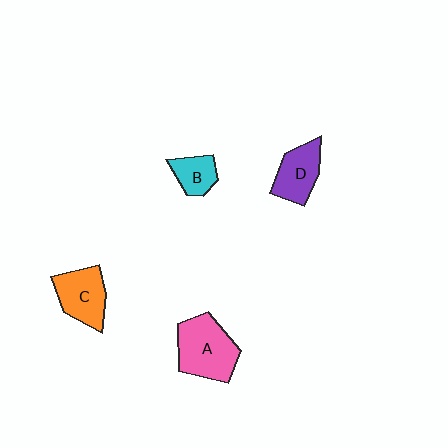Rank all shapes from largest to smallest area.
From largest to smallest: A (pink), C (orange), D (purple), B (cyan).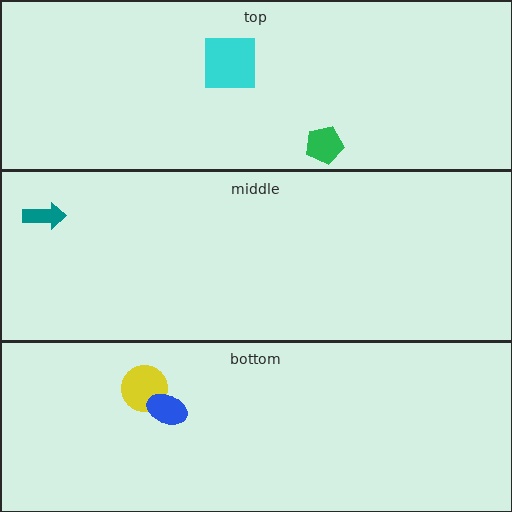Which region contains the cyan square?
The top region.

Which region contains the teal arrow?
The middle region.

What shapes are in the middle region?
The teal arrow.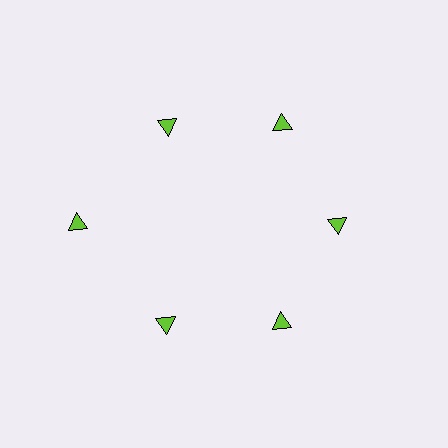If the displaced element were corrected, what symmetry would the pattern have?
It would have 6-fold rotational symmetry — the pattern would map onto itself every 60 degrees.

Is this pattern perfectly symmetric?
No. The 6 lime triangles are arranged in a ring, but one element near the 9 o'clock position is pushed outward from the center, breaking the 6-fold rotational symmetry.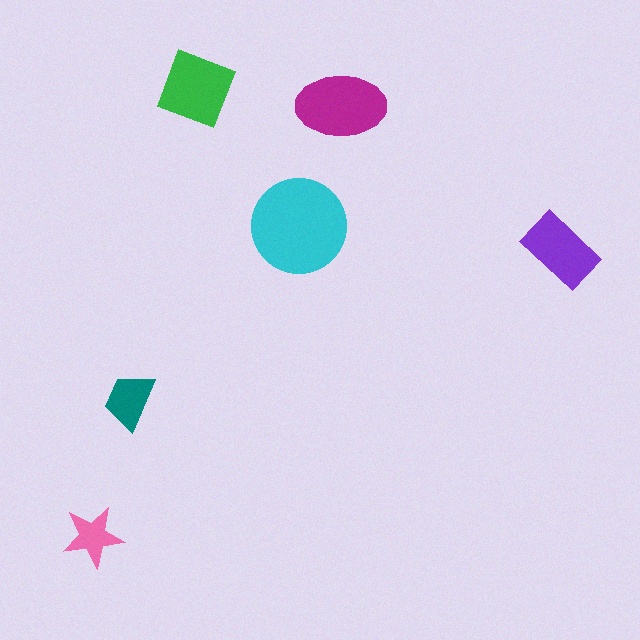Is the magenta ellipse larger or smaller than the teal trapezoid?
Larger.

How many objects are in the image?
There are 6 objects in the image.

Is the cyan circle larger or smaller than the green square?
Larger.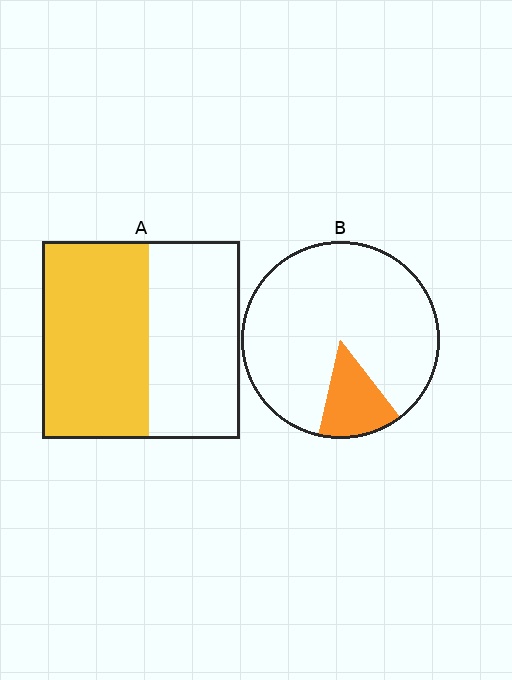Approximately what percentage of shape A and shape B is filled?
A is approximately 55% and B is approximately 15%.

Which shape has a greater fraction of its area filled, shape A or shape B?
Shape A.